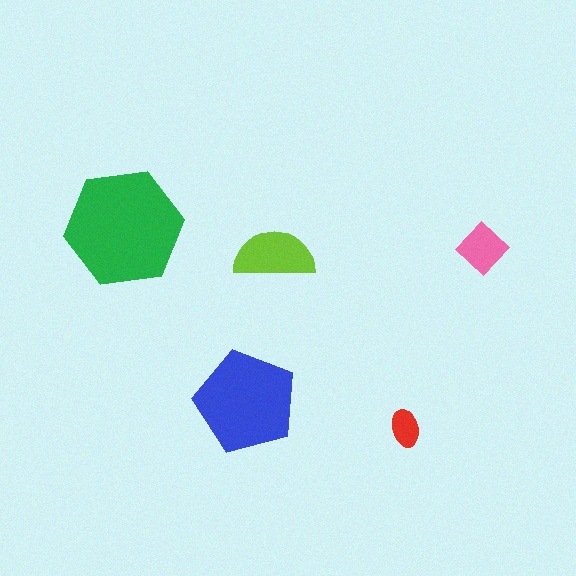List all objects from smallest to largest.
The red ellipse, the pink diamond, the lime semicircle, the blue pentagon, the green hexagon.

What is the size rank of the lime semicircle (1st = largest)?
3rd.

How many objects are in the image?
There are 5 objects in the image.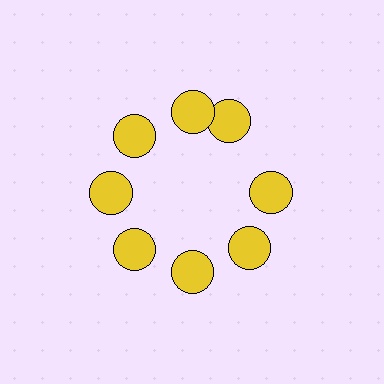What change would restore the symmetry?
The symmetry would be restored by rotating it back into even spacing with its neighbors so that all 8 circles sit at equal angles and equal distance from the center.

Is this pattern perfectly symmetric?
No. The 8 yellow circles are arranged in a ring, but one element near the 2 o'clock position is rotated out of alignment along the ring, breaking the 8-fold rotational symmetry.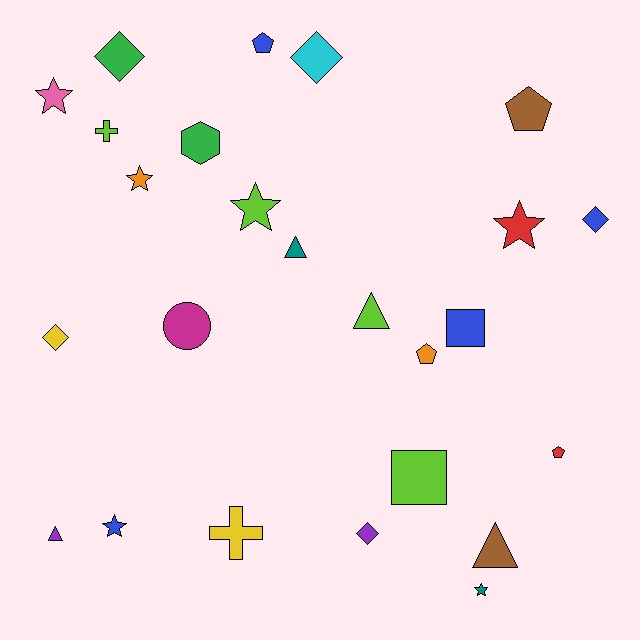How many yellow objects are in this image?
There are 2 yellow objects.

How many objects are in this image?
There are 25 objects.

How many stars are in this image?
There are 6 stars.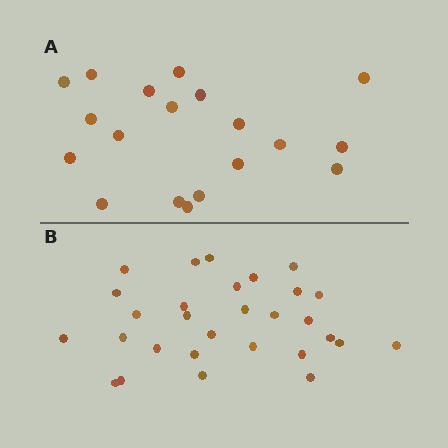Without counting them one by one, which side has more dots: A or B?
Region B (the bottom region) has more dots.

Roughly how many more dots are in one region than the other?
Region B has roughly 10 or so more dots than region A.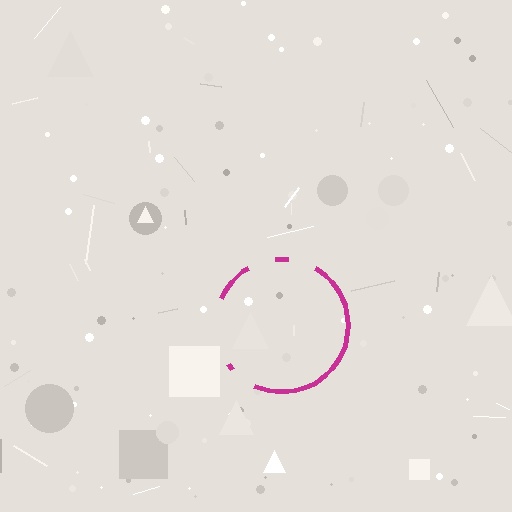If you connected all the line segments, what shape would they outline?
They would outline a circle.